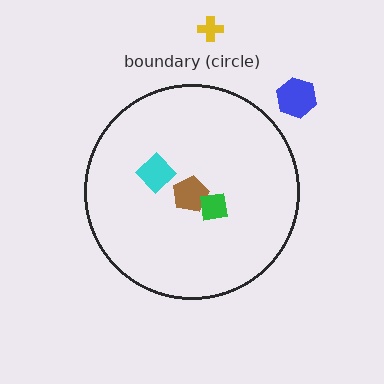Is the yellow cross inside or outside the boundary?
Outside.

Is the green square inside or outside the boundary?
Inside.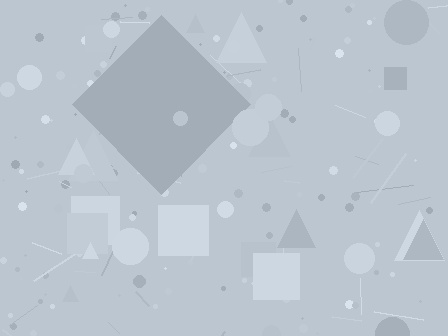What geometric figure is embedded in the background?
A diamond is embedded in the background.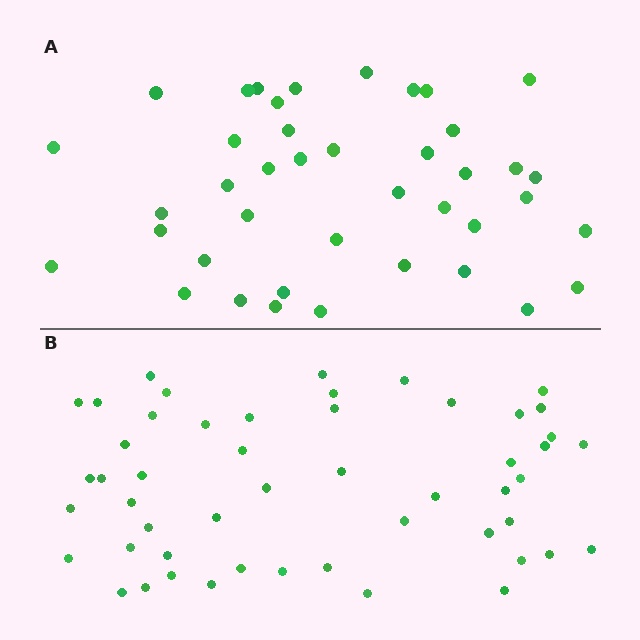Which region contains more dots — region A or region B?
Region B (the bottom region) has more dots.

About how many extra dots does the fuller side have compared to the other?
Region B has roughly 10 or so more dots than region A.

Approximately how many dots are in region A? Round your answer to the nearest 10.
About 40 dots. (The exact count is 41, which rounds to 40.)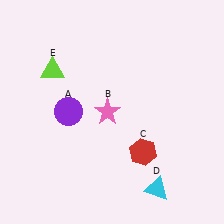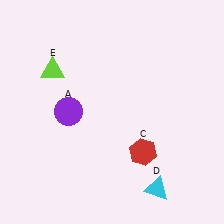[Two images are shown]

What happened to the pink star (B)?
The pink star (B) was removed in Image 2. It was in the top-left area of Image 1.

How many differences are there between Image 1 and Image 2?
There is 1 difference between the two images.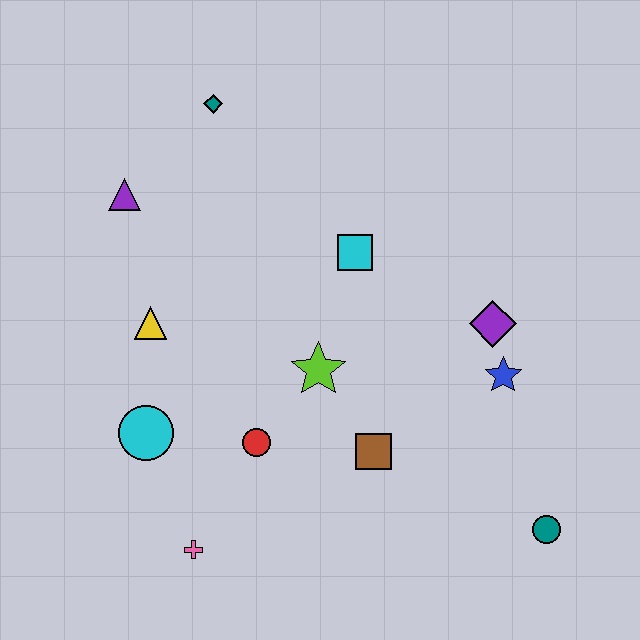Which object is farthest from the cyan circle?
The teal circle is farthest from the cyan circle.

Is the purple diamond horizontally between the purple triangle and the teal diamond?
No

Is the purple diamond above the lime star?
Yes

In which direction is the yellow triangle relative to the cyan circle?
The yellow triangle is above the cyan circle.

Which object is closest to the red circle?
The lime star is closest to the red circle.